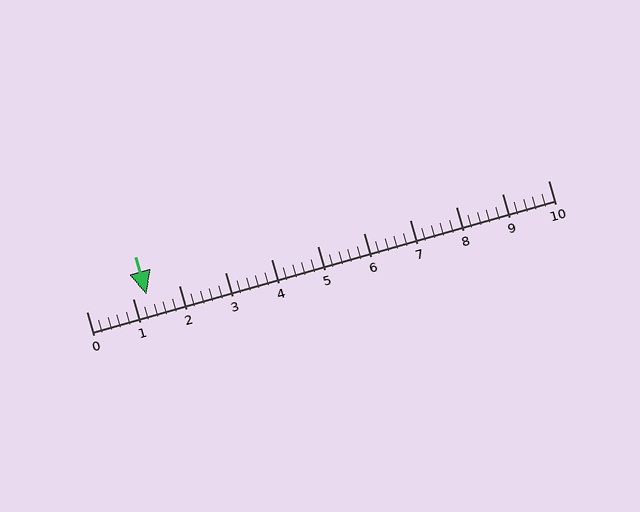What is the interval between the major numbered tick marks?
The major tick marks are spaced 1 units apart.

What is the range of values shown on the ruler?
The ruler shows values from 0 to 10.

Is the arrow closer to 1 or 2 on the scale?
The arrow is closer to 1.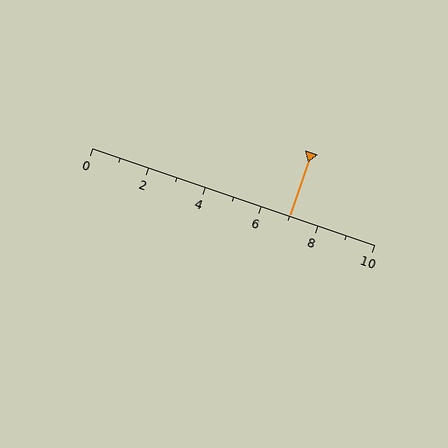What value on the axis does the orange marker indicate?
The marker indicates approximately 7.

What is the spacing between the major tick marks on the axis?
The major ticks are spaced 2 apart.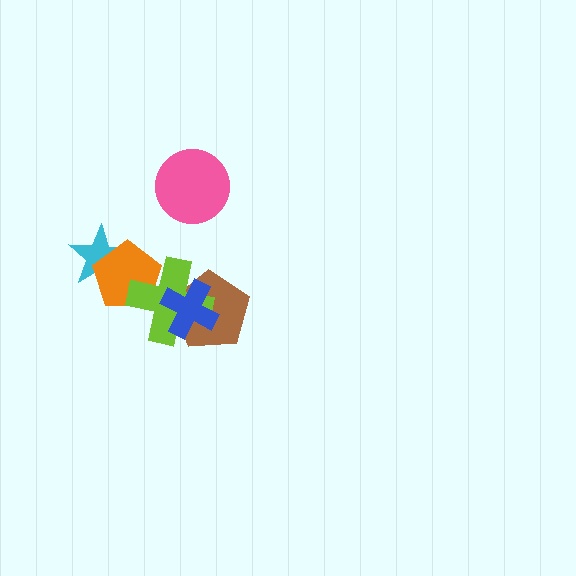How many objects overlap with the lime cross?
3 objects overlap with the lime cross.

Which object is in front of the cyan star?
The orange pentagon is in front of the cyan star.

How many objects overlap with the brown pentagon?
2 objects overlap with the brown pentagon.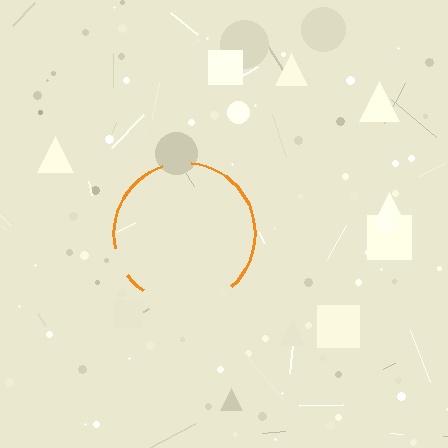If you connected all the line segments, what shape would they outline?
They would outline a circle.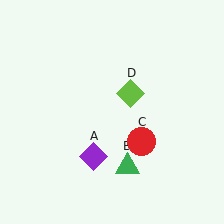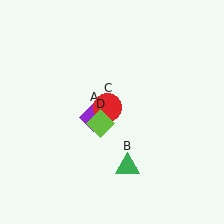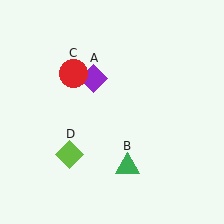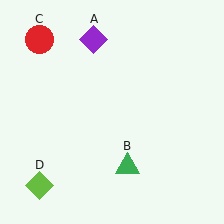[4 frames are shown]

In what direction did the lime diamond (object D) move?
The lime diamond (object D) moved down and to the left.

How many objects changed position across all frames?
3 objects changed position: purple diamond (object A), red circle (object C), lime diamond (object D).